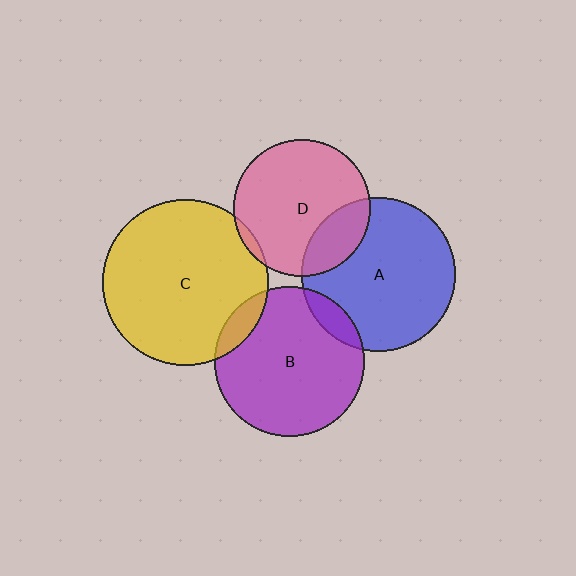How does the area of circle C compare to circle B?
Approximately 1.2 times.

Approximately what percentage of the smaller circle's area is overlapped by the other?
Approximately 5%.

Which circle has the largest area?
Circle C (yellow).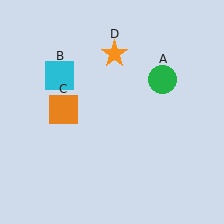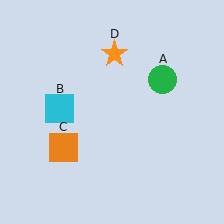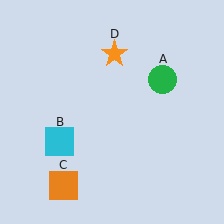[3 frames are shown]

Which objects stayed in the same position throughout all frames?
Green circle (object A) and orange star (object D) remained stationary.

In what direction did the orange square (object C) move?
The orange square (object C) moved down.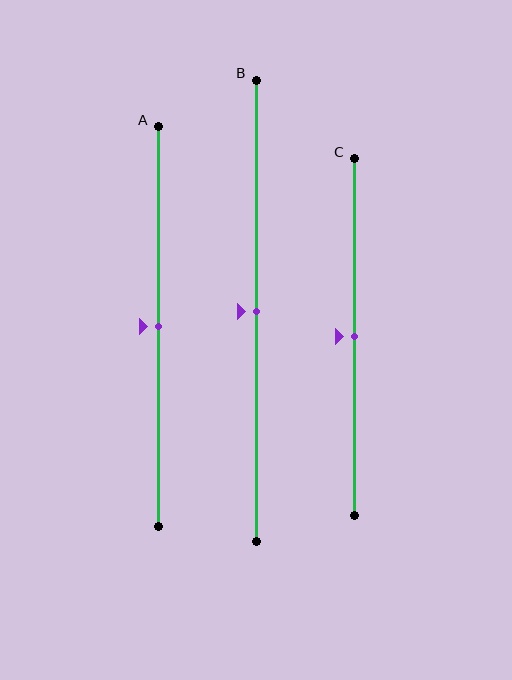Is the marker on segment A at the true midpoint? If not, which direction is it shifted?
Yes, the marker on segment A is at the true midpoint.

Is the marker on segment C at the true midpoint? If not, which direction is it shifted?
Yes, the marker on segment C is at the true midpoint.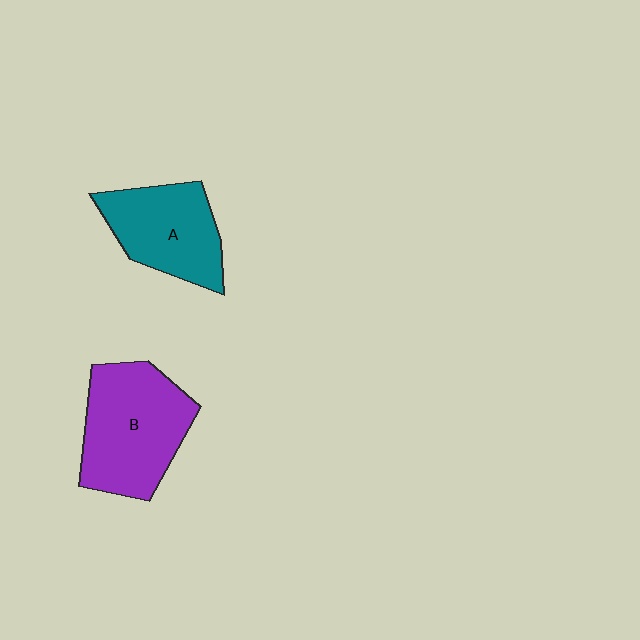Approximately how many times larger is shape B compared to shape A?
Approximately 1.3 times.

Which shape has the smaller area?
Shape A (teal).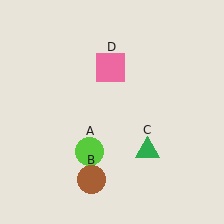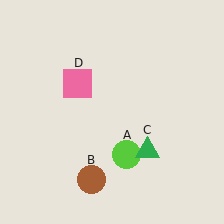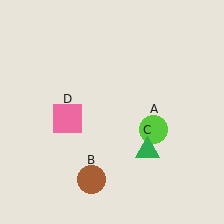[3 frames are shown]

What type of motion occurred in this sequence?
The lime circle (object A), pink square (object D) rotated counterclockwise around the center of the scene.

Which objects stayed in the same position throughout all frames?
Brown circle (object B) and green triangle (object C) remained stationary.